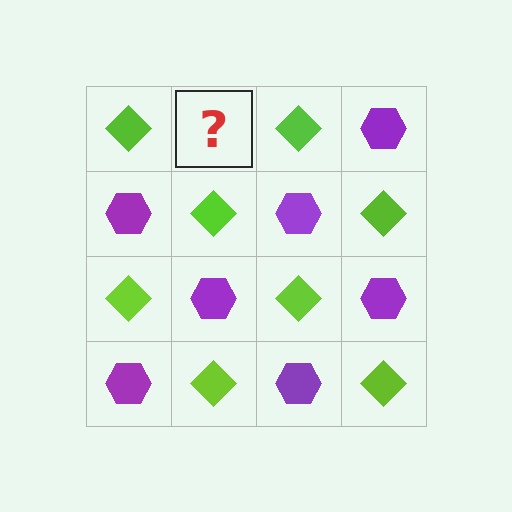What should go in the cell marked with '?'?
The missing cell should contain a purple hexagon.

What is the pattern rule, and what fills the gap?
The rule is that it alternates lime diamond and purple hexagon in a checkerboard pattern. The gap should be filled with a purple hexagon.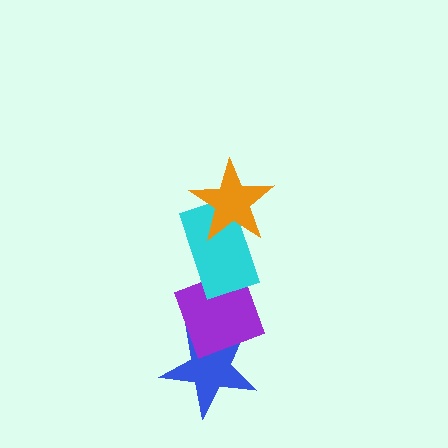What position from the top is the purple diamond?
The purple diamond is 3rd from the top.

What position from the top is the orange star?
The orange star is 1st from the top.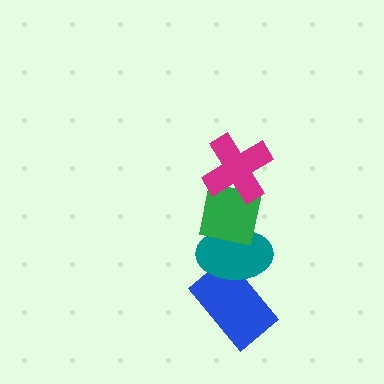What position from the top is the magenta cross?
The magenta cross is 1st from the top.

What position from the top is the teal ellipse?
The teal ellipse is 3rd from the top.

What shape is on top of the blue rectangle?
The teal ellipse is on top of the blue rectangle.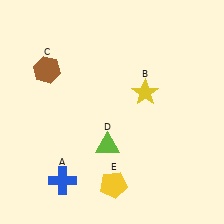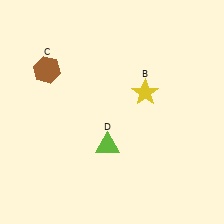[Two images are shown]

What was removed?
The blue cross (A), the yellow pentagon (E) were removed in Image 2.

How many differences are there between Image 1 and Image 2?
There are 2 differences between the two images.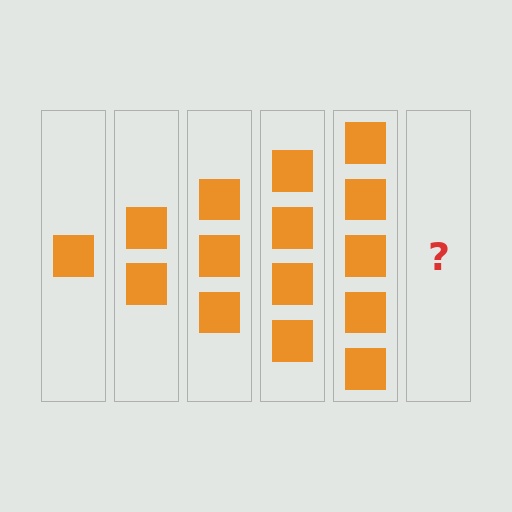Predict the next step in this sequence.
The next step is 6 squares.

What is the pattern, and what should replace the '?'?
The pattern is that each step adds one more square. The '?' should be 6 squares.